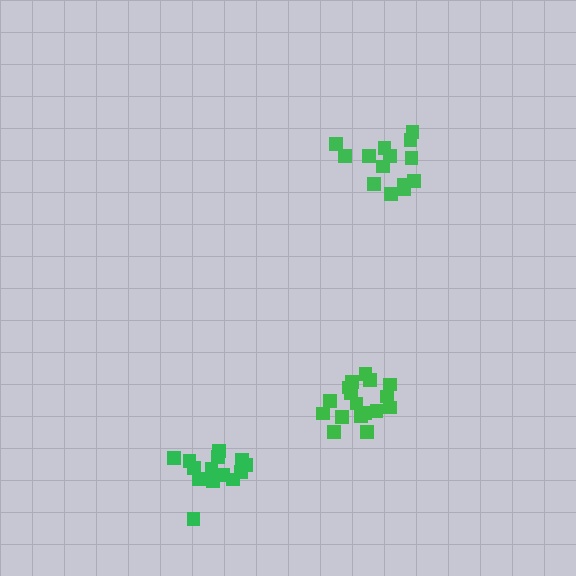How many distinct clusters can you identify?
There are 3 distinct clusters.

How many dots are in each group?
Group 1: 14 dots, Group 2: 14 dots, Group 3: 17 dots (45 total).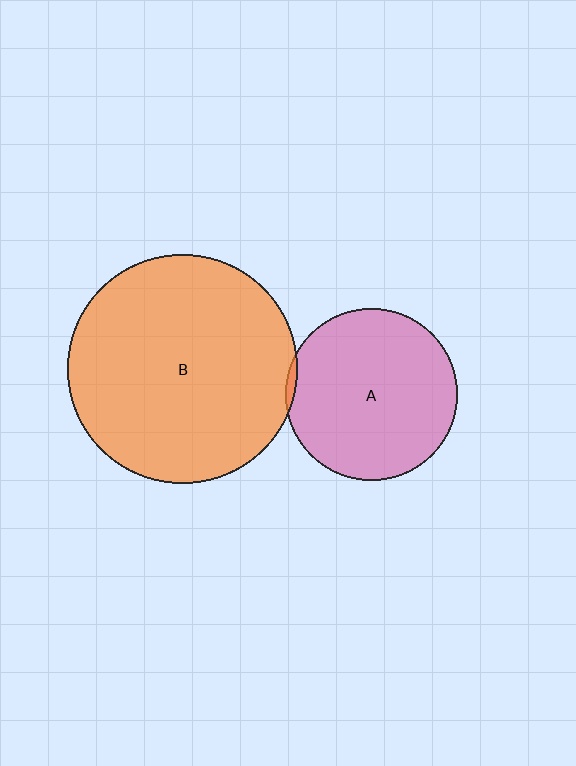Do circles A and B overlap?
Yes.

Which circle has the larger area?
Circle B (orange).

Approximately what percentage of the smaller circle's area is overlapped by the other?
Approximately 5%.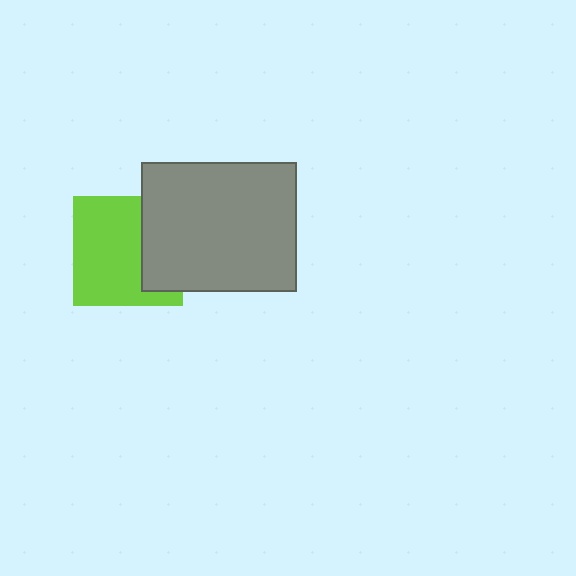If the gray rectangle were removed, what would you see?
You would see the complete lime square.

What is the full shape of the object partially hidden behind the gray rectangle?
The partially hidden object is a lime square.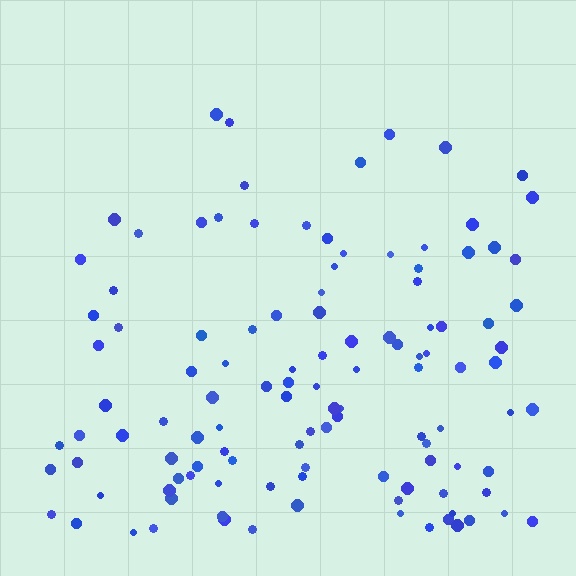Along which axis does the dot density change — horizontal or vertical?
Vertical.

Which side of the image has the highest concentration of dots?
The bottom.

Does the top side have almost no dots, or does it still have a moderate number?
Still a moderate number, just noticeably fewer than the bottom.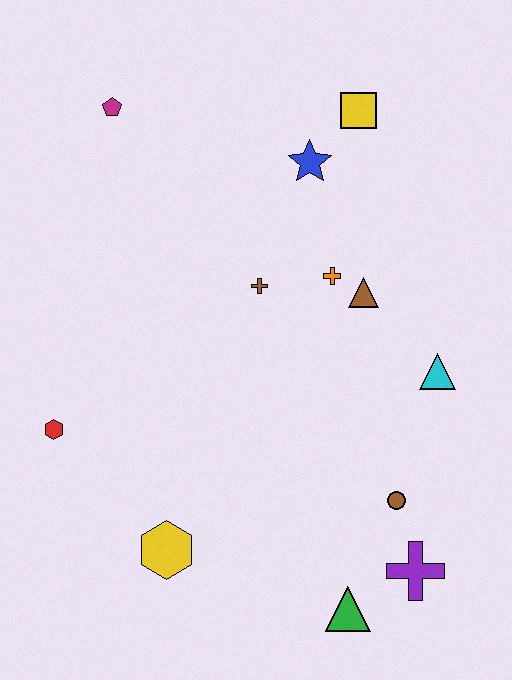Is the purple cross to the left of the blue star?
No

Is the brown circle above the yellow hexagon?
Yes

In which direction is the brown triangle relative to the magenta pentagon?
The brown triangle is to the right of the magenta pentagon.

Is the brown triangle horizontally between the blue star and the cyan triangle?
Yes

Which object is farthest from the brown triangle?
The red hexagon is farthest from the brown triangle.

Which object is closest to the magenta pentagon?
The blue star is closest to the magenta pentagon.